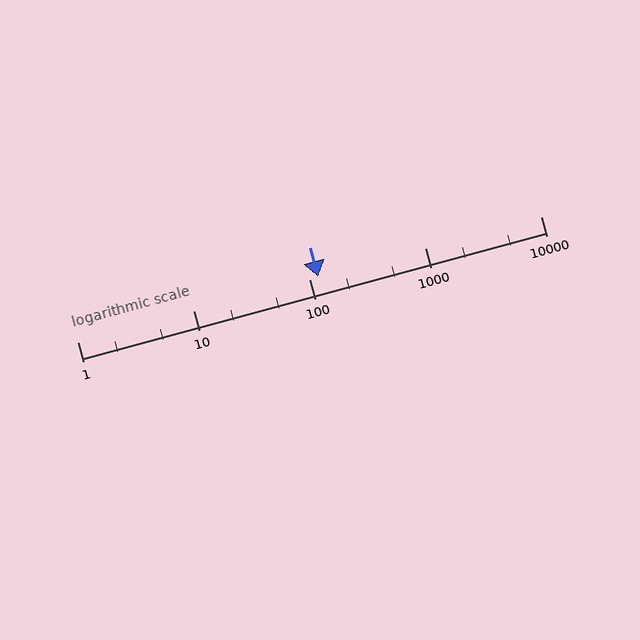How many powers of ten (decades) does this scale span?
The scale spans 4 decades, from 1 to 10000.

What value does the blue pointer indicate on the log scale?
The pointer indicates approximately 120.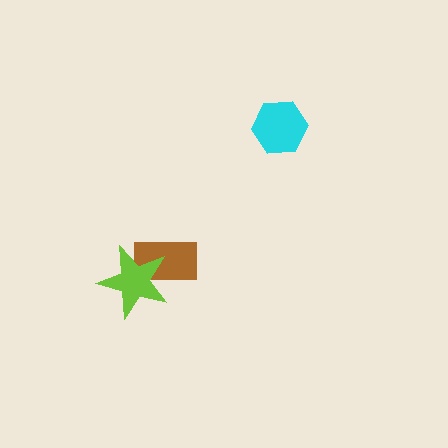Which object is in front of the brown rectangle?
The lime star is in front of the brown rectangle.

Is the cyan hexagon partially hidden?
No, no other shape covers it.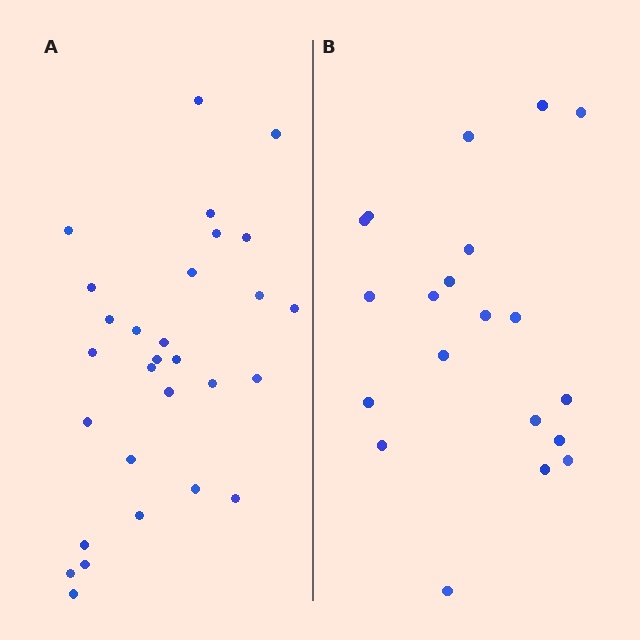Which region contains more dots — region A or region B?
Region A (the left region) has more dots.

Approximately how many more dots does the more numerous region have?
Region A has roughly 8 or so more dots than region B.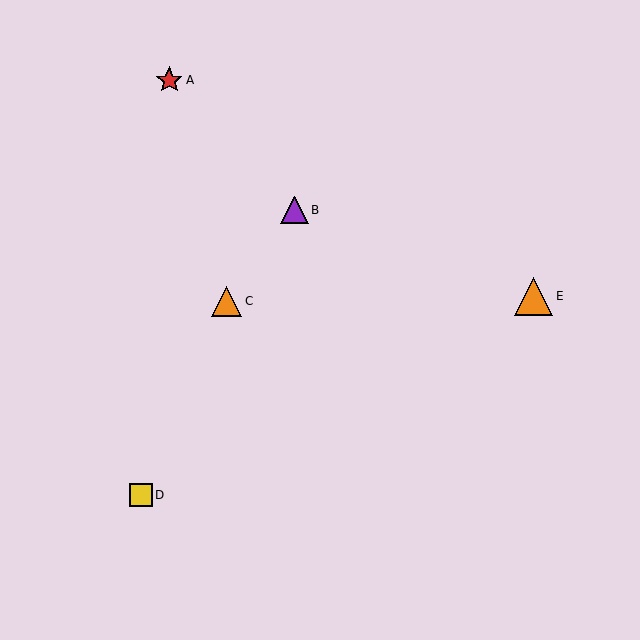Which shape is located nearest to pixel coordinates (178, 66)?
The red star (labeled A) at (169, 80) is nearest to that location.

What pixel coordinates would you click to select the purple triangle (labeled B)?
Click at (294, 210) to select the purple triangle B.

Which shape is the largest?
The orange triangle (labeled E) is the largest.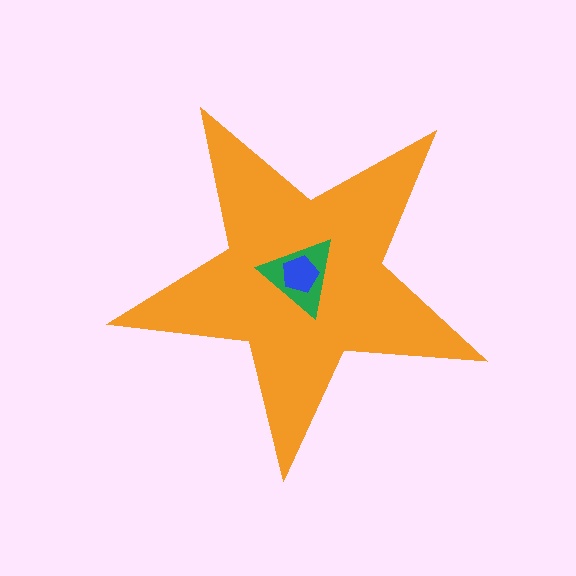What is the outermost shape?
The orange star.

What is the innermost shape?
The blue pentagon.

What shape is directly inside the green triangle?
The blue pentagon.